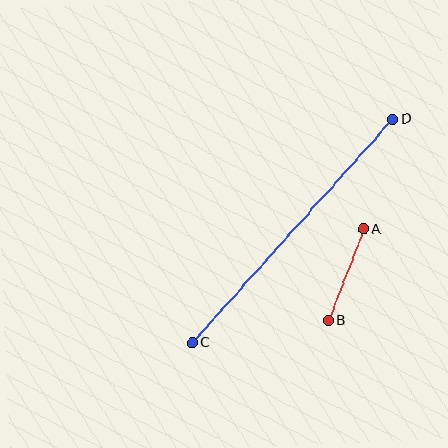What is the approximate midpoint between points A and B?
The midpoint is at approximately (346, 275) pixels.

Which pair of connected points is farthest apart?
Points C and D are farthest apart.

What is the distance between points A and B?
The distance is approximately 98 pixels.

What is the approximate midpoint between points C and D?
The midpoint is at approximately (292, 231) pixels.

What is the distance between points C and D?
The distance is approximately 300 pixels.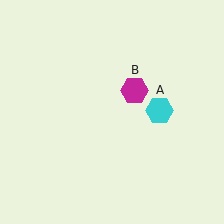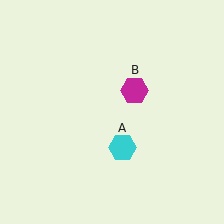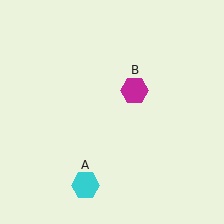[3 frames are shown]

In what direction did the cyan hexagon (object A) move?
The cyan hexagon (object A) moved down and to the left.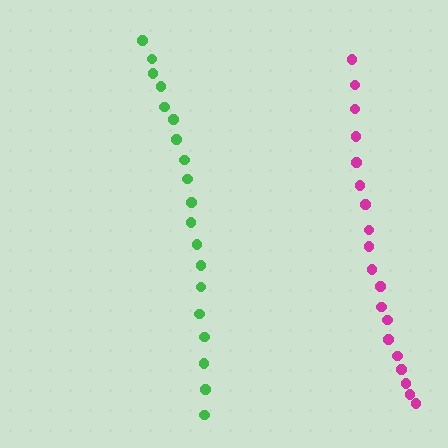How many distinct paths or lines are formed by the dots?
There are 2 distinct paths.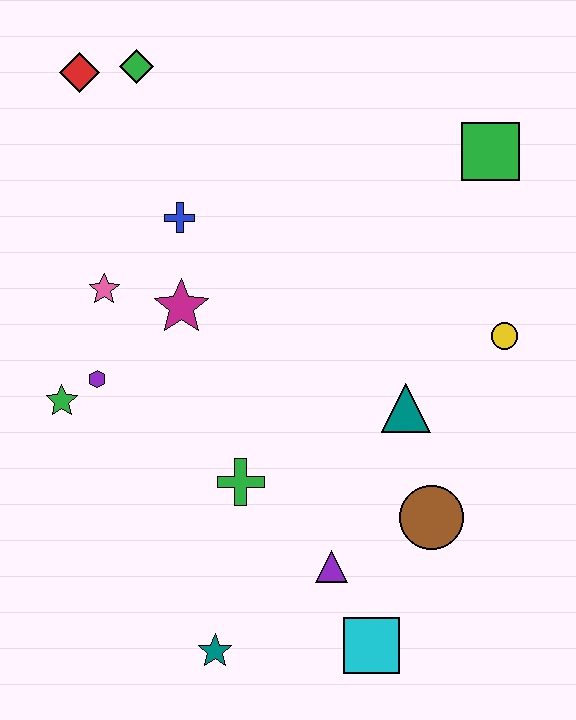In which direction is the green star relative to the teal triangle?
The green star is to the left of the teal triangle.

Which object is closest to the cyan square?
The purple triangle is closest to the cyan square.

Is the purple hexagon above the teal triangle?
Yes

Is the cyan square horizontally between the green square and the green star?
Yes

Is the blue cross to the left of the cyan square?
Yes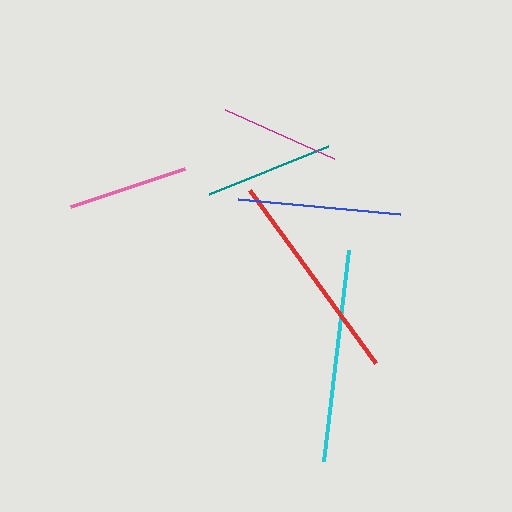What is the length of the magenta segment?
The magenta segment is approximately 120 pixels long.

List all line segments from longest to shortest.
From longest to shortest: red, cyan, blue, teal, pink, magenta.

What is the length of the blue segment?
The blue segment is approximately 163 pixels long.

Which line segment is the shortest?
The magenta line is the shortest at approximately 120 pixels.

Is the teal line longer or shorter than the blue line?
The blue line is longer than the teal line.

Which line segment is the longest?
The red line is the longest at approximately 214 pixels.